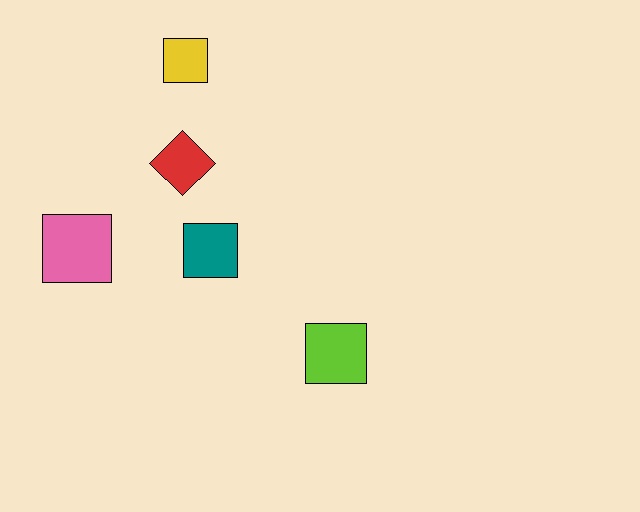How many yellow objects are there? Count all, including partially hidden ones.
There is 1 yellow object.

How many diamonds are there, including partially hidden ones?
There is 1 diamond.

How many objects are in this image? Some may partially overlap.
There are 5 objects.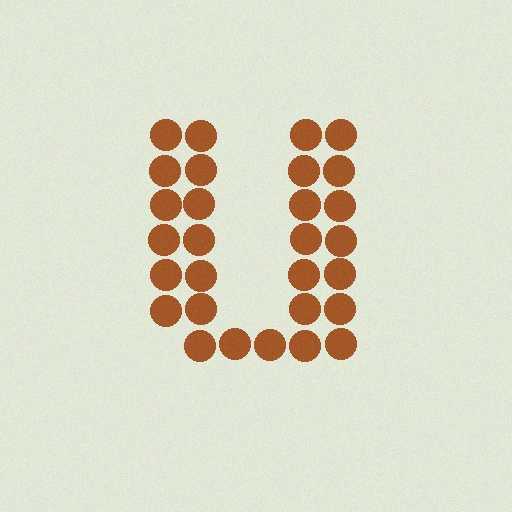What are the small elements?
The small elements are circles.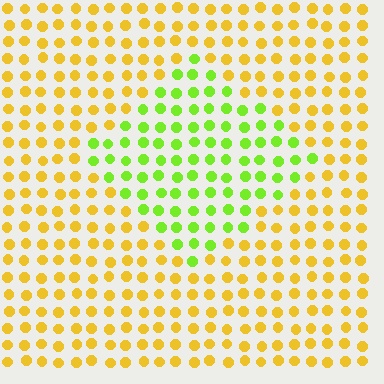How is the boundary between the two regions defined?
The boundary is defined purely by a slight shift in hue (about 50 degrees). Spacing, size, and orientation are identical on both sides.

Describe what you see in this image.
The image is filled with small yellow elements in a uniform arrangement. A diamond-shaped region is visible where the elements are tinted to a slightly different hue, forming a subtle color boundary.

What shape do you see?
I see a diamond.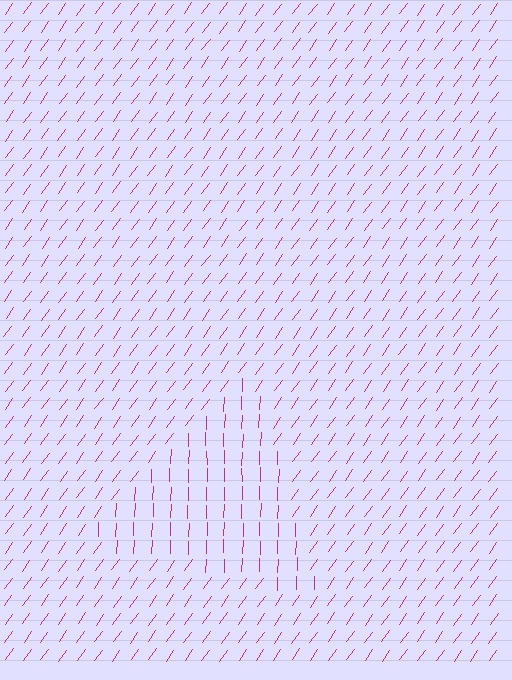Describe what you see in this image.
The image is filled with small magenta line segments. A triangle region in the image has lines oriented differently from the surrounding lines, creating a visible texture boundary.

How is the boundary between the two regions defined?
The boundary is defined purely by a change in line orientation (approximately 33 degrees difference). All lines are the same color and thickness.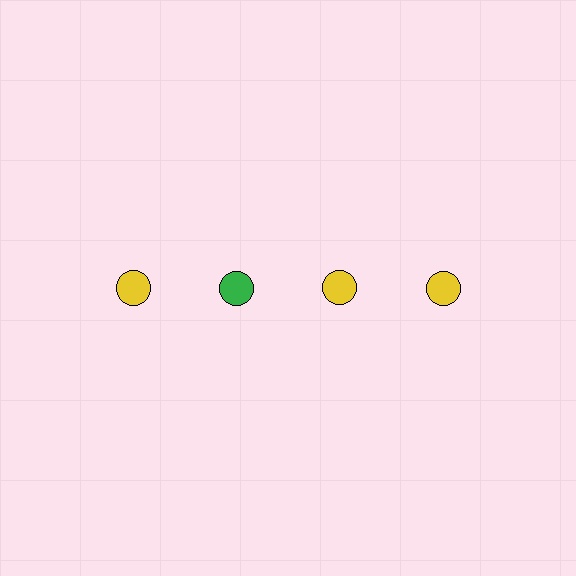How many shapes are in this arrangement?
There are 4 shapes arranged in a grid pattern.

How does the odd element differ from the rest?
It has a different color: green instead of yellow.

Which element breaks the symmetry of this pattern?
The green circle in the top row, second from left column breaks the symmetry. All other shapes are yellow circles.